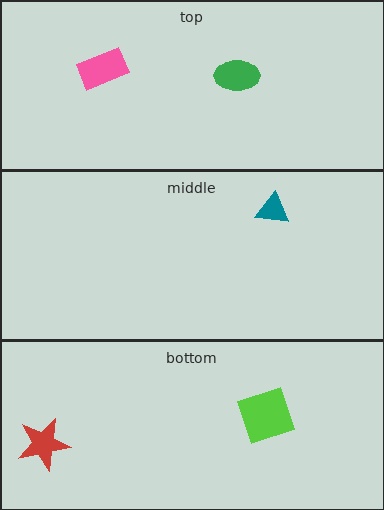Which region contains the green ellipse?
The top region.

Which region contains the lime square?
The bottom region.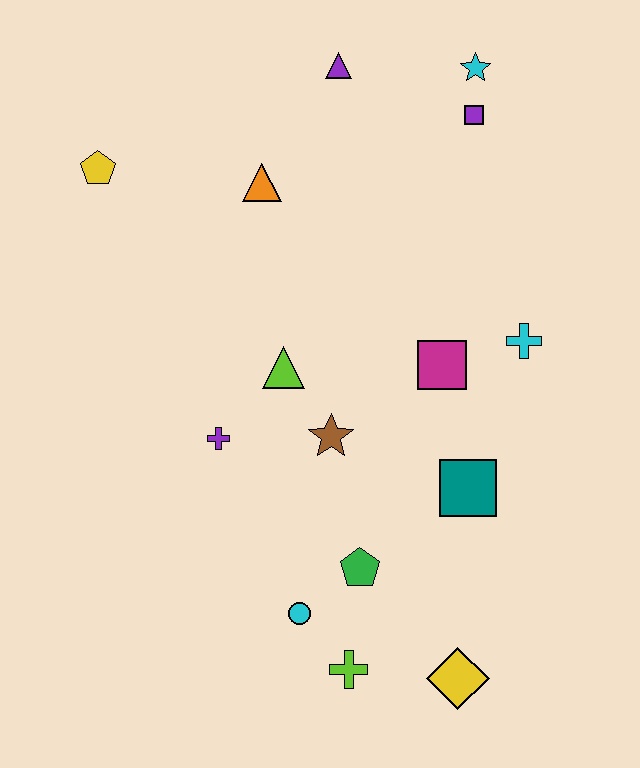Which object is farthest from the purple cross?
The cyan star is farthest from the purple cross.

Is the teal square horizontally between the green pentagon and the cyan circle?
No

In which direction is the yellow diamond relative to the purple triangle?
The yellow diamond is below the purple triangle.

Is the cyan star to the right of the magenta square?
Yes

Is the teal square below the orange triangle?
Yes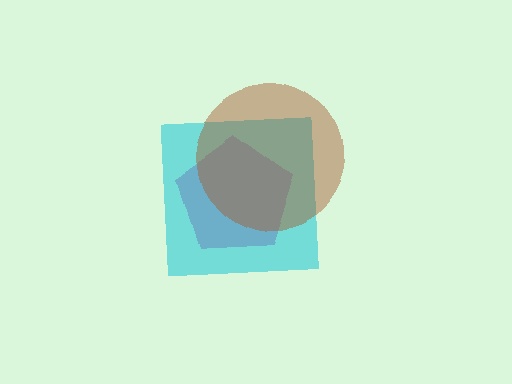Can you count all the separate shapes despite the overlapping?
Yes, there are 3 separate shapes.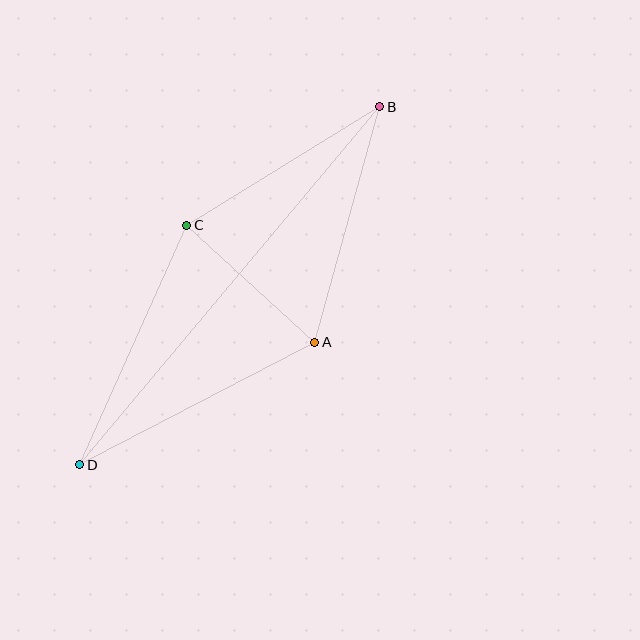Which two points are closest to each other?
Points A and C are closest to each other.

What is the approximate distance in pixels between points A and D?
The distance between A and D is approximately 265 pixels.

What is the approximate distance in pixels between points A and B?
The distance between A and B is approximately 244 pixels.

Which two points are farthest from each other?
Points B and D are farthest from each other.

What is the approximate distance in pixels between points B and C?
The distance between B and C is approximately 226 pixels.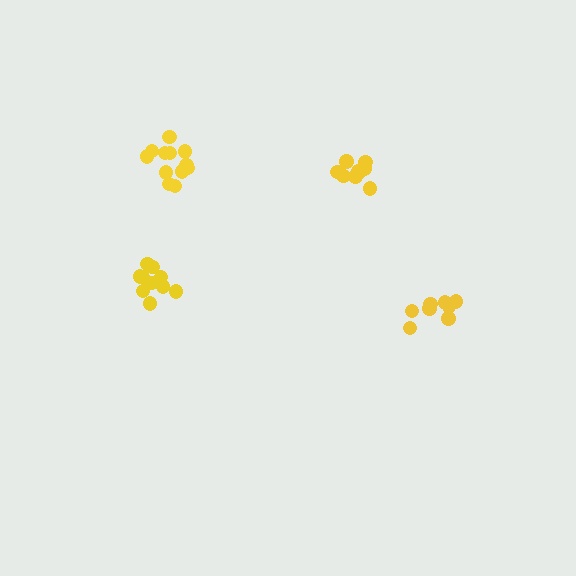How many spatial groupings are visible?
There are 4 spatial groupings.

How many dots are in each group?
Group 1: 12 dots, Group 2: 10 dots, Group 3: 9 dots, Group 4: 9 dots (40 total).